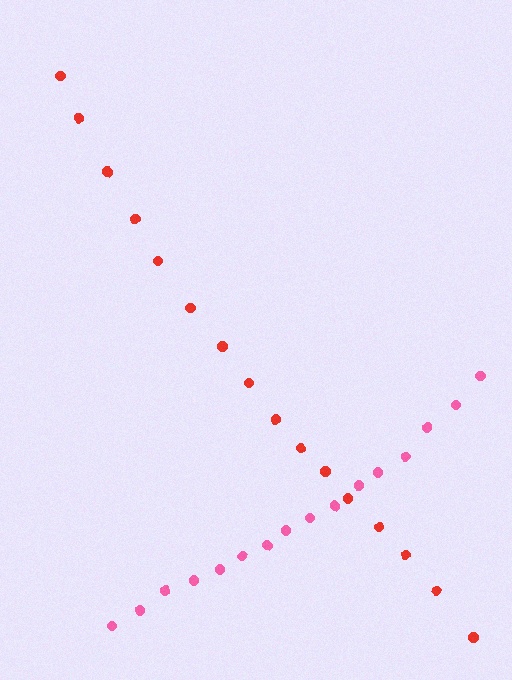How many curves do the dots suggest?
There are 2 distinct paths.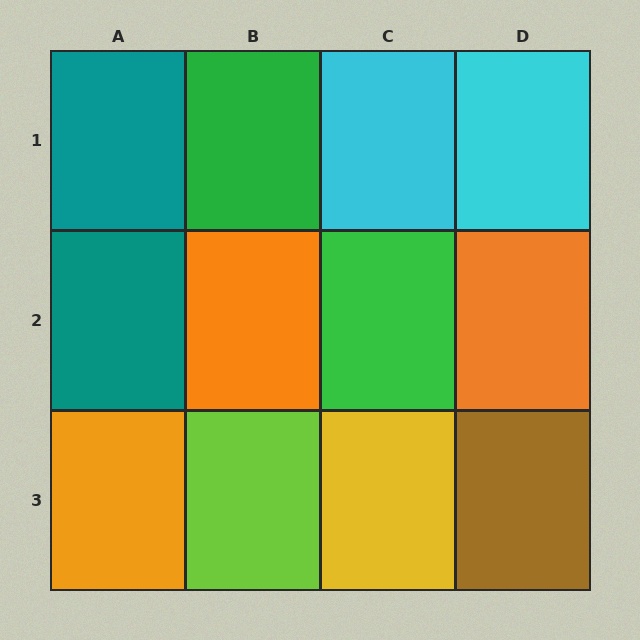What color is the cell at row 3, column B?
Lime.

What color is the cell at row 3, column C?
Yellow.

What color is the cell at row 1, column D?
Cyan.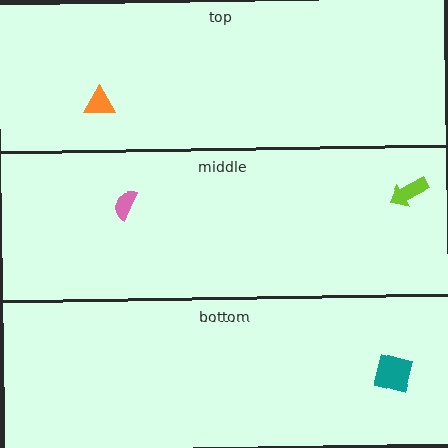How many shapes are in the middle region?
2.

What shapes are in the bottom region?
The teal square.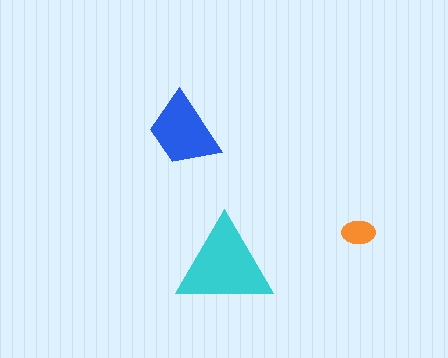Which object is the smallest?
The orange ellipse.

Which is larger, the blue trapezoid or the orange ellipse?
The blue trapezoid.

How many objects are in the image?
There are 3 objects in the image.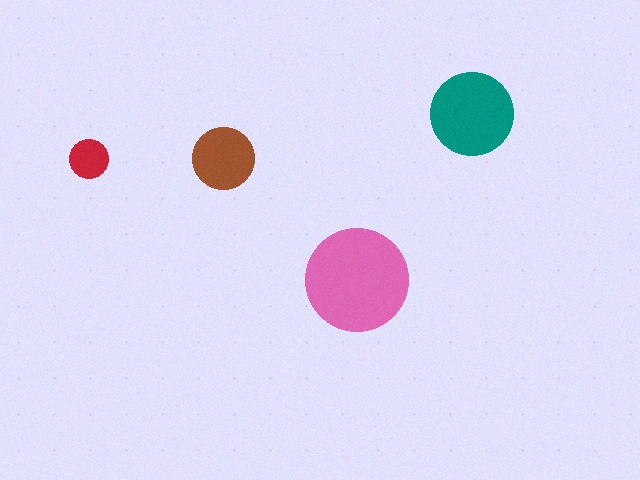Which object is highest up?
The teal circle is topmost.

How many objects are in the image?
There are 4 objects in the image.